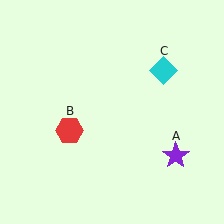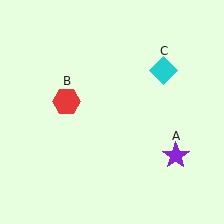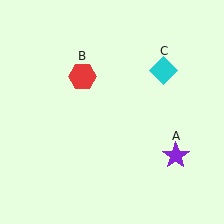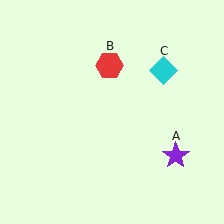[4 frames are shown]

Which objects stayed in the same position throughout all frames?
Purple star (object A) and cyan diamond (object C) remained stationary.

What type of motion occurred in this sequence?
The red hexagon (object B) rotated clockwise around the center of the scene.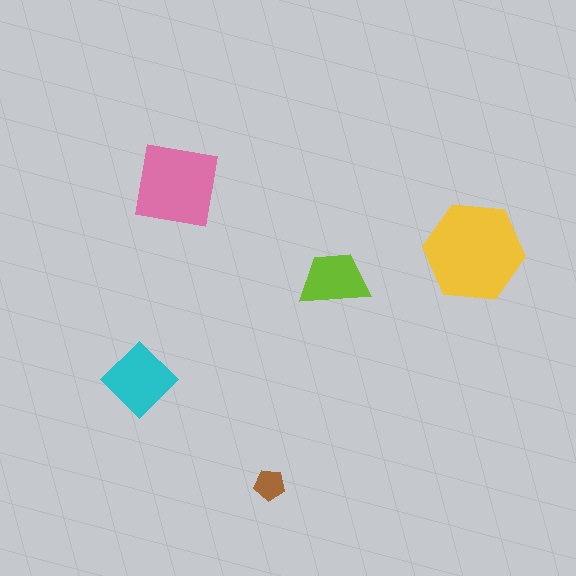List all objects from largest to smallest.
The yellow hexagon, the pink square, the cyan diamond, the lime trapezoid, the brown pentagon.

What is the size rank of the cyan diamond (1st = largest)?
3rd.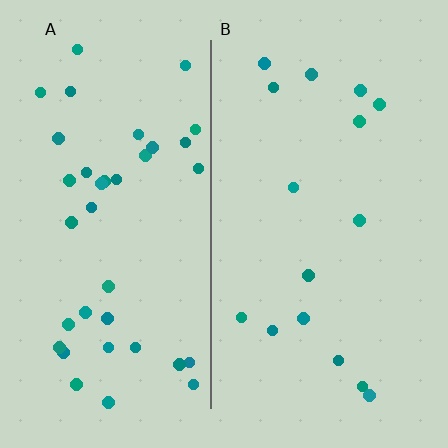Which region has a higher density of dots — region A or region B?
A (the left).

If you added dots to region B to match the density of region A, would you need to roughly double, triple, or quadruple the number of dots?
Approximately double.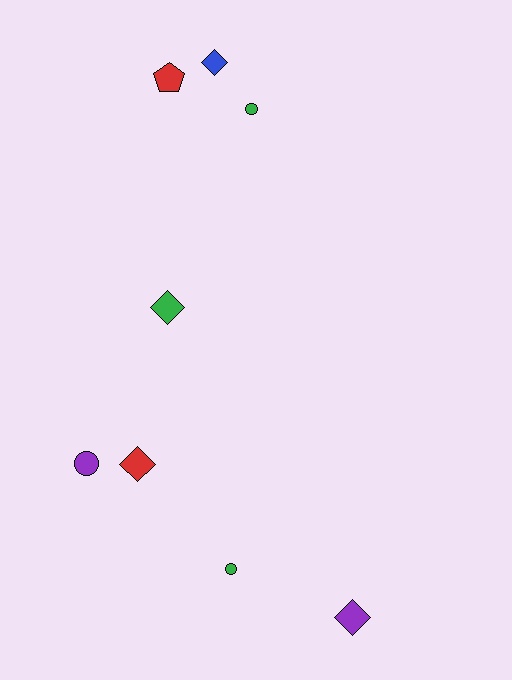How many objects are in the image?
There are 8 objects.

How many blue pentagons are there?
There are no blue pentagons.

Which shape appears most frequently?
Diamond, with 4 objects.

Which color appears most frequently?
Green, with 3 objects.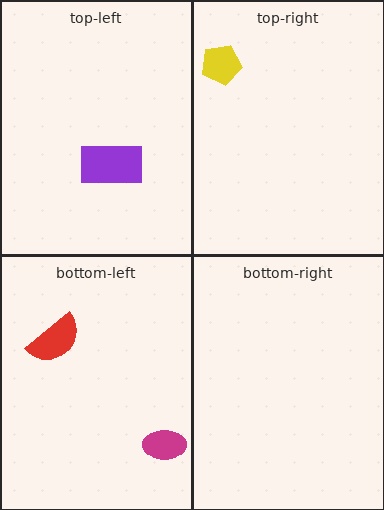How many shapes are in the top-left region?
1.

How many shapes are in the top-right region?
1.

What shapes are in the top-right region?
The yellow pentagon.